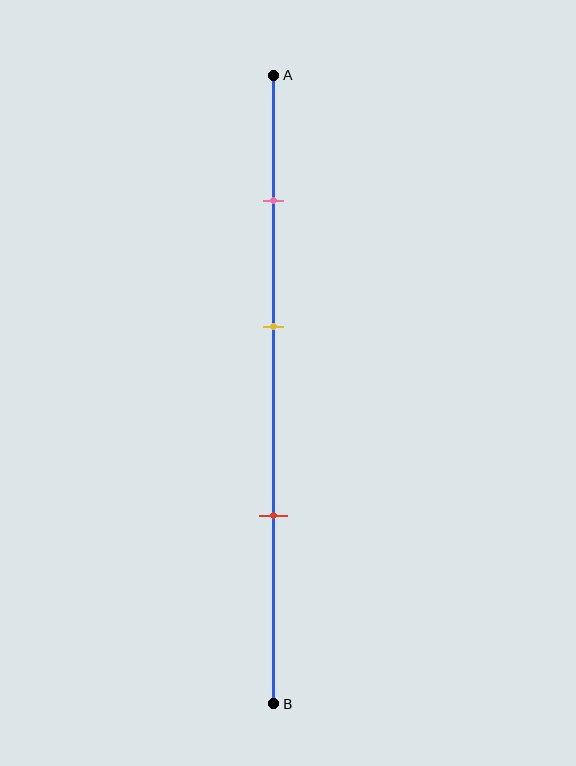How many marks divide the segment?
There are 3 marks dividing the segment.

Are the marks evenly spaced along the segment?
Yes, the marks are approximately evenly spaced.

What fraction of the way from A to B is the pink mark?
The pink mark is approximately 20% (0.2) of the way from A to B.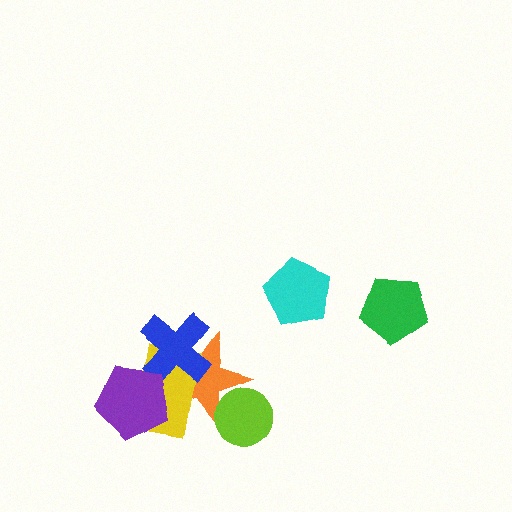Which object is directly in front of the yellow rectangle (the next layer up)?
The blue cross is directly in front of the yellow rectangle.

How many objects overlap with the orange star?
4 objects overlap with the orange star.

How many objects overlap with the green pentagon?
0 objects overlap with the green pentagon.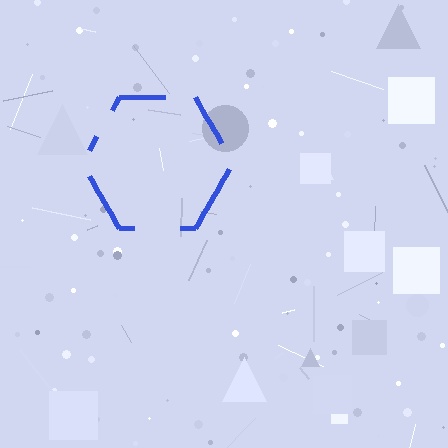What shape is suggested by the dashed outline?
The dashed outline suggests a hexagon.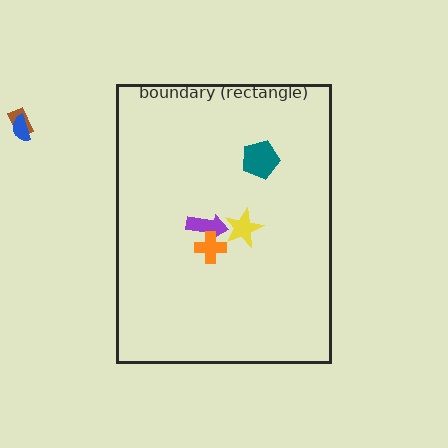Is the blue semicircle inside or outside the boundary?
Outside.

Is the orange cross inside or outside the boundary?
Inside.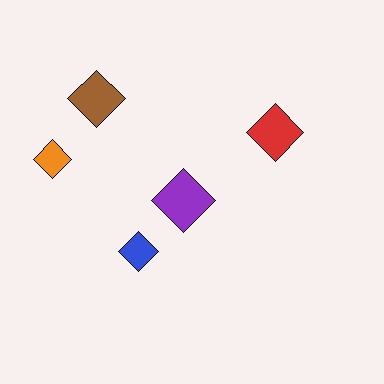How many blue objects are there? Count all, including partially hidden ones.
There is 1 blue object.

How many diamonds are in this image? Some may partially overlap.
There are 5 diamonds.